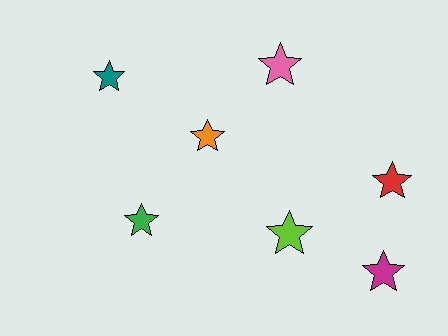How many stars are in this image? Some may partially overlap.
There are 7 stars.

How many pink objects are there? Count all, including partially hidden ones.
There is 1 pink object.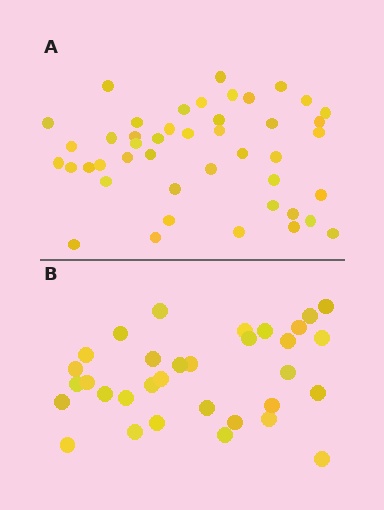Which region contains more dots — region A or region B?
Region A (the top region) has more dots.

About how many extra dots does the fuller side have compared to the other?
Region A has roughly 12 or so more dots than region B.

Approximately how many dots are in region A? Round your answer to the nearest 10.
About 40 dots. (The exact count is 45, which rounds to 40.)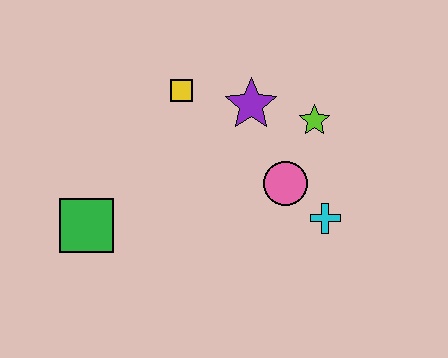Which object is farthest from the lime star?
The green square is farthest from the lime star.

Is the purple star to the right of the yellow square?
Yes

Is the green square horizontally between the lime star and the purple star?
No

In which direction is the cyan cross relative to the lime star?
The cyan cross is below the lime star.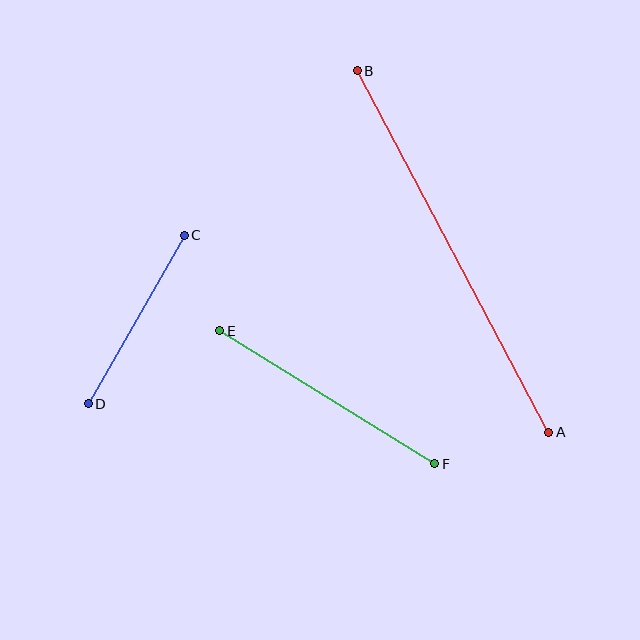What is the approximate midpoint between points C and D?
The midpoint is at approximately (136, 319) pixels.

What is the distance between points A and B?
The distance is approximately 409 pixels.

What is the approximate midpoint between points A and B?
The midpoint is at approximately (453, 251) pixels.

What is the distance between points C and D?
The distance is approximately 194 pixels.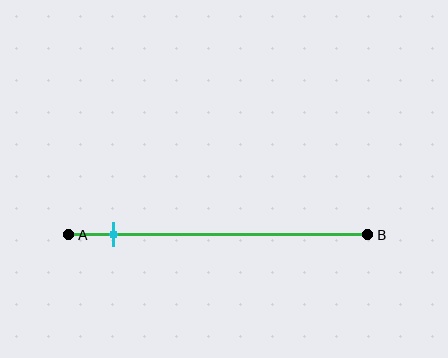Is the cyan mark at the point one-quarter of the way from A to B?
No, the mark is at about 15% from A, not at the 25% one-quarter point.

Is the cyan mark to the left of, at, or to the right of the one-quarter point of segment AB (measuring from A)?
The cyan mark is to the left of the one-quarter point of segment AB.